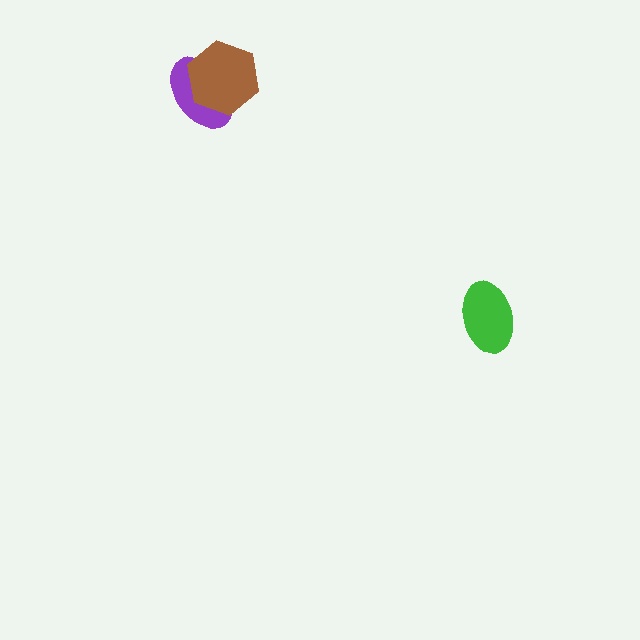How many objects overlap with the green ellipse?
0 objects overlap with the green ellipse.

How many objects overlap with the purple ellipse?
1 object overlaps with the purple ellipse.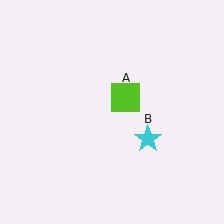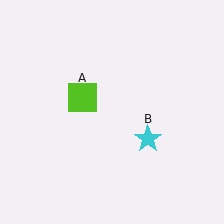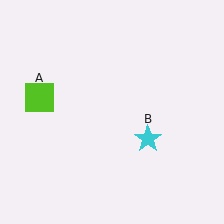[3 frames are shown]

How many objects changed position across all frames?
1 object changed position: lime square (object A).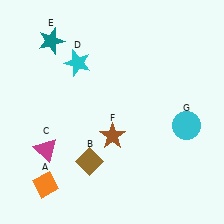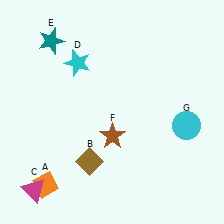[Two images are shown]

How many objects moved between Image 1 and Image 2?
1 object moved between the two images.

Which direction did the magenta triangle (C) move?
The magenta triangle (C) moved down.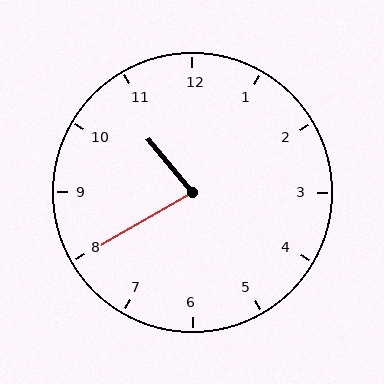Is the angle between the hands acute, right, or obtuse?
It is acute.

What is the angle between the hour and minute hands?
Approximately 80 degrees.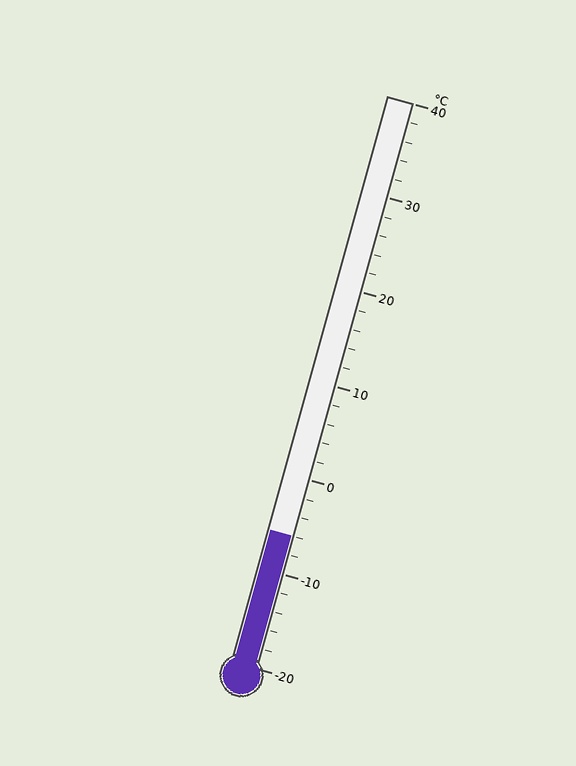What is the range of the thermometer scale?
The thermometer scale ranges from -20°C to 40°C.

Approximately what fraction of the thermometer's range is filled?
The thermometer is filled to approximately 25% of its range.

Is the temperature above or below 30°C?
The temperature is below 30°C.